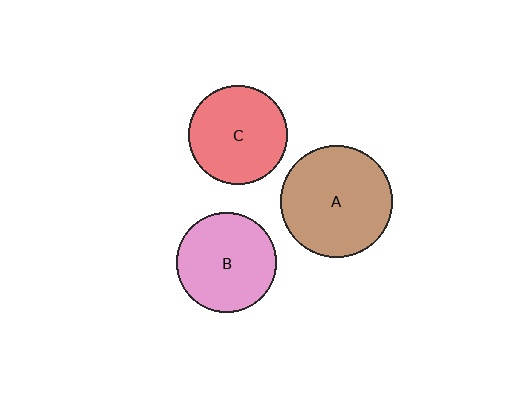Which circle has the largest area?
Circle A (brown).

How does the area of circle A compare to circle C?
Approximately 1.3 times.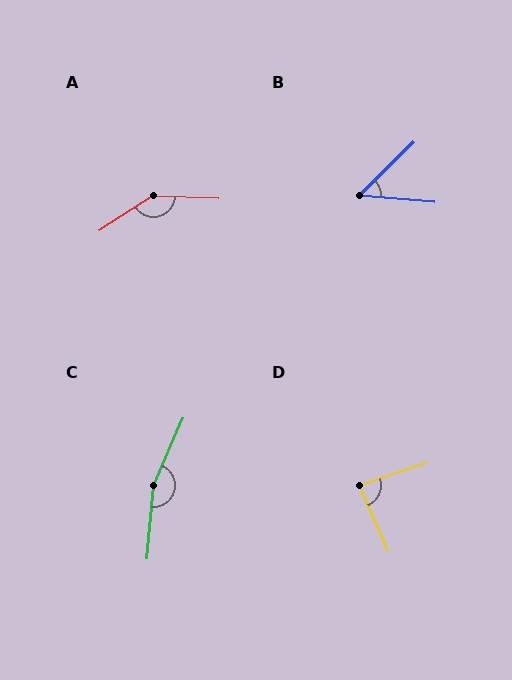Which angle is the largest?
C, at approximately 162 degrees.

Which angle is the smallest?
B, at approximately 49 degrees.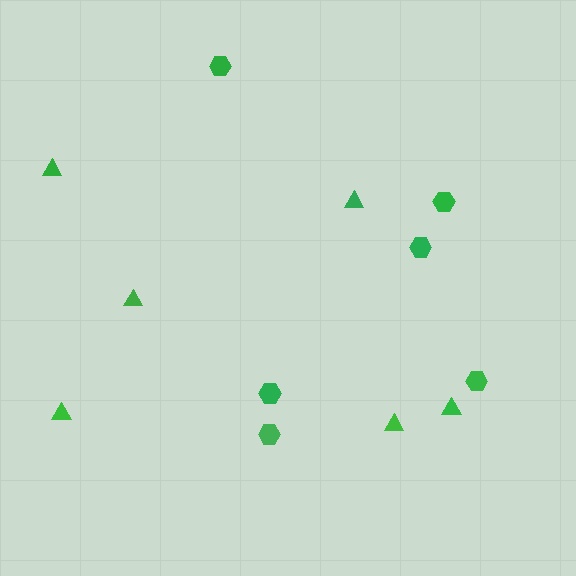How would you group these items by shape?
There are 2 groups: one group of hexagons (6) and one group of triangles (6).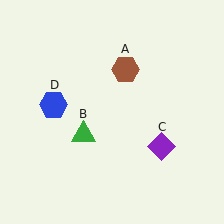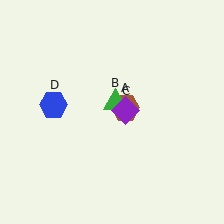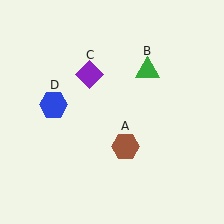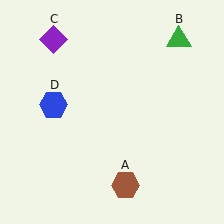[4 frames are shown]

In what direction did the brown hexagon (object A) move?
The brown hexagon (object A) moved down.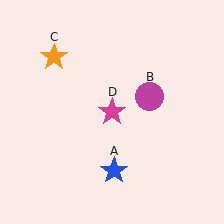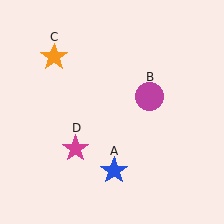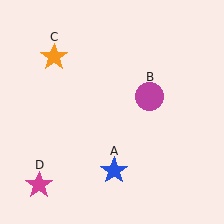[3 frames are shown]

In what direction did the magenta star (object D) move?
The magenta star (object D) moved down and to the left.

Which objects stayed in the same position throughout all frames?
Blue star (object A) and magenta circle (object B) and orange star (object C) remained stationary.